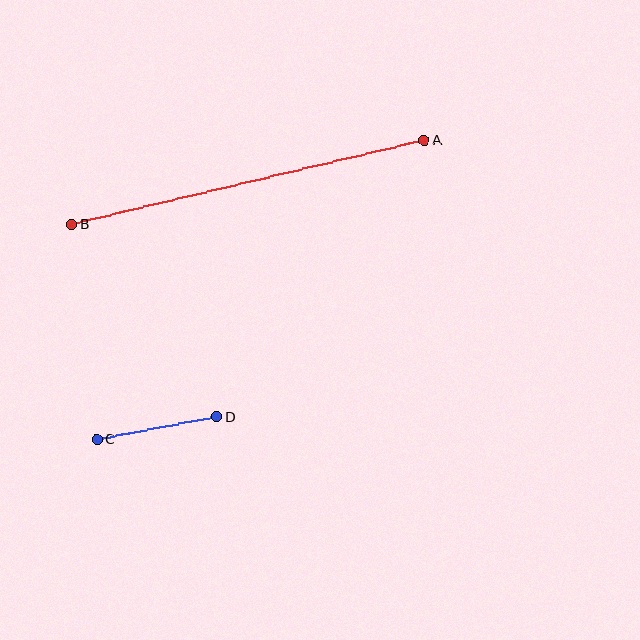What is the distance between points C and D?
The distance is approximately 122 pixels.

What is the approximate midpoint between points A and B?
The midpoint is at approximately (248, 182) pixels.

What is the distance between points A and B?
The distance is approximately 363 pixels.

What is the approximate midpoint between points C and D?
The midpoint is at approximately (157, 428) pixels.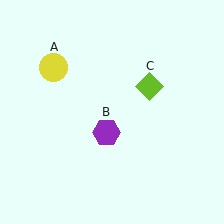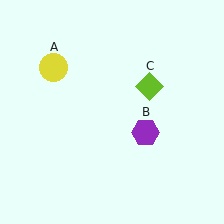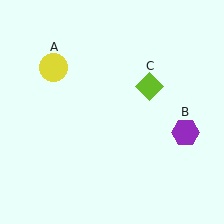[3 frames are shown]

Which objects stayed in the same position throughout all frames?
Yellow circle (object A) and lime diamond (object C) remained stationary.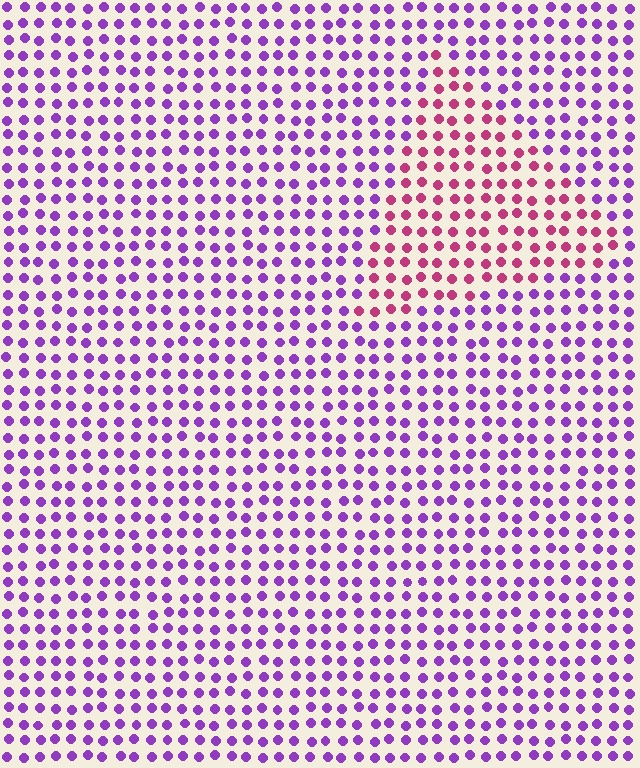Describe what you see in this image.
The image is filled with small purple elements in a uniform arrangement. A triangle-shaped region is visible where the elements are tinted to a slightly different hue, forming a subtle color boundary.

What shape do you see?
I see a triangle.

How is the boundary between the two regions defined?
The boundary is defined purely by a slight shift in hue (about 51 degrees). Spacing, size, and orientation are identical on both sides.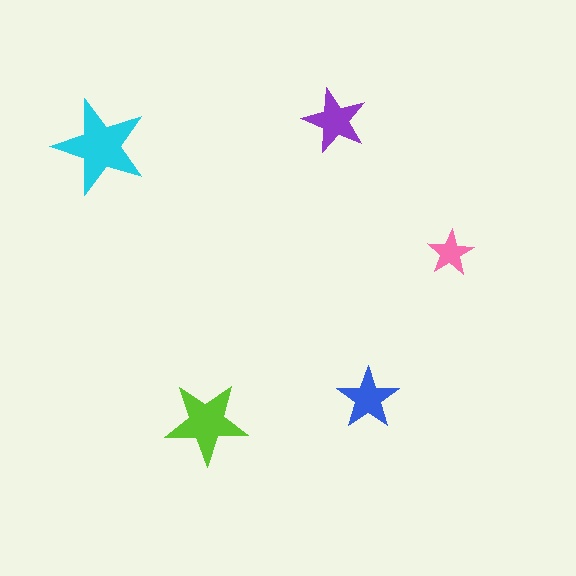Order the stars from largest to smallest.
the cyan one, the lime one, the purple one, the blue one, the pink one.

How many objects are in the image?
There are 5 objects in the image.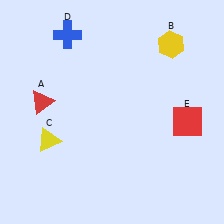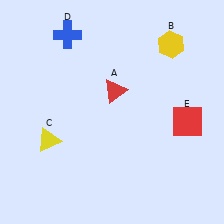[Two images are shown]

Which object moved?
The red triangle (A) moved right.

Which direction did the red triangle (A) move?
The red triangle (A) moved right.